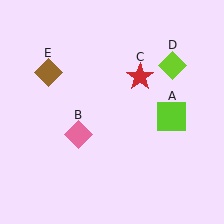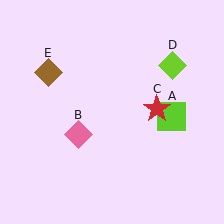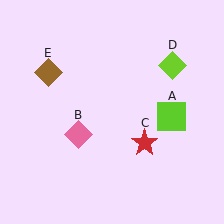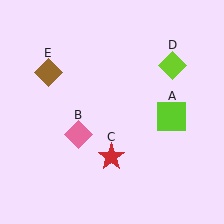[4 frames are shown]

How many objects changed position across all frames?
1 object changed position: red star (object C).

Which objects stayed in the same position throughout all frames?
Lime square (object A) and pink diamond (object B) and lime diamond (object D) and brown diamond (object E) remained stationary.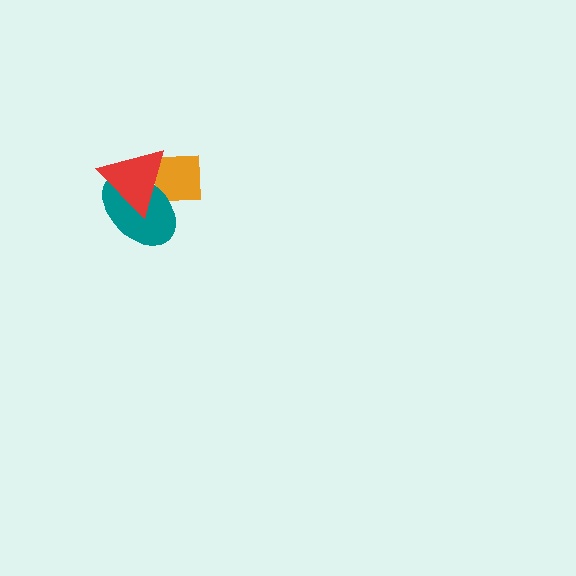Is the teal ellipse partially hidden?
Yes, it is partially covered by another shape.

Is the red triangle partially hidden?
No, no other shape covers it.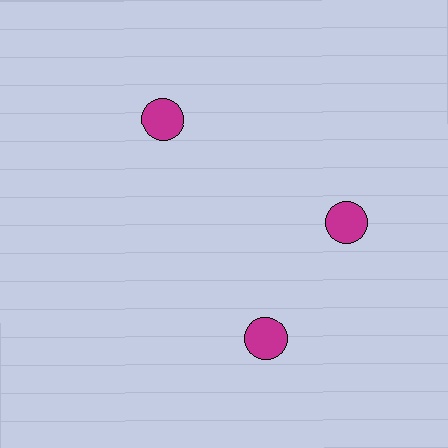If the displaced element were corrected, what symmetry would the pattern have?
It would have 3-fold rotational symmetry — the pattern would map onto itself every 120 degrees.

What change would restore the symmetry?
The symmetry would be restored by rotating it back into even spacing with its neighbors so that all 3 circles sit at equal angles and equal distance from the center.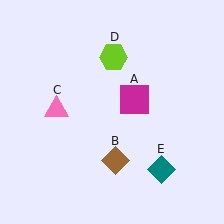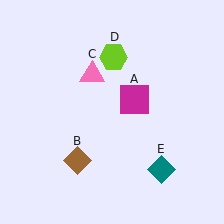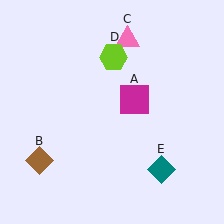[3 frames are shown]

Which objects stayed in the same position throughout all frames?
Magenta square (object A) and lime hexagon (object D) and teal diamond (object E) remained stationary.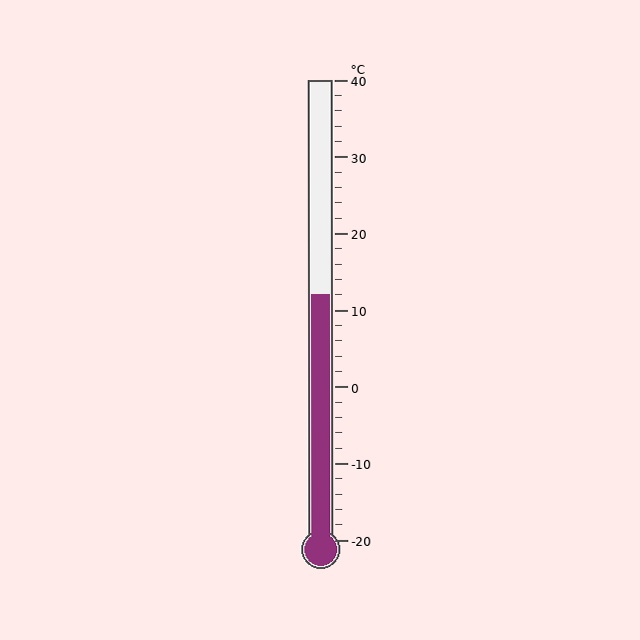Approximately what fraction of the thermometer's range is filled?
The thermometer is filled to approximately 55% of its range.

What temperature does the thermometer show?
The thermometer shows approximately 12°C.